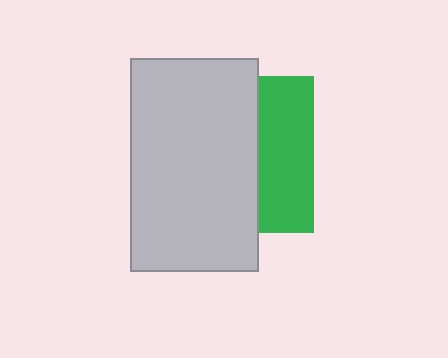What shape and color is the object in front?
The object in front is a light gray rectangle.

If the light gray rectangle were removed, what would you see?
You would see the complete green square.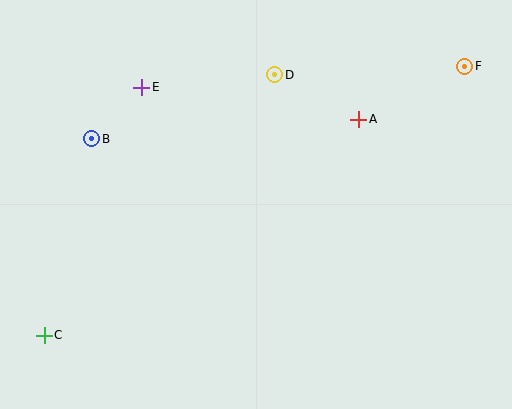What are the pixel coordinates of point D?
Point D is at (275, 75).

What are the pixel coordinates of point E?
Point E is at (142, 87).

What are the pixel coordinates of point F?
Point F is at (465, 66).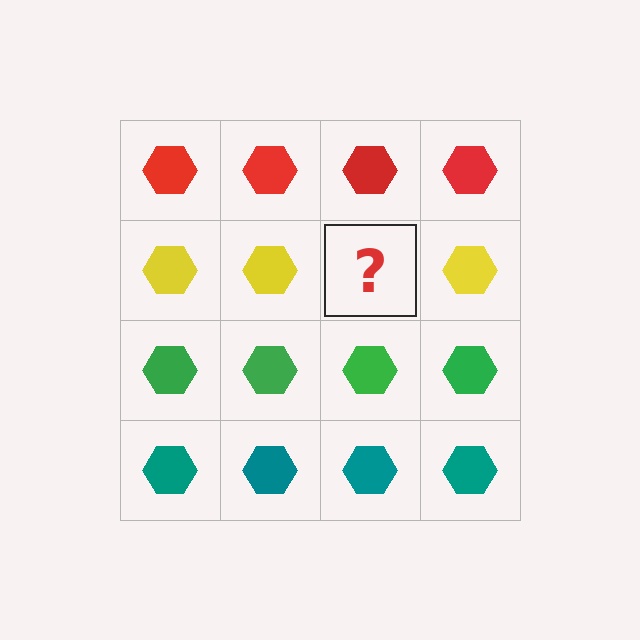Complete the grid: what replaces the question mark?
The question mark should be replaced with a yellow hexagon.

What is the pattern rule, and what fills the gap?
The rule is that each row has a consistent color. The gap should be filled with a yellow hexagon.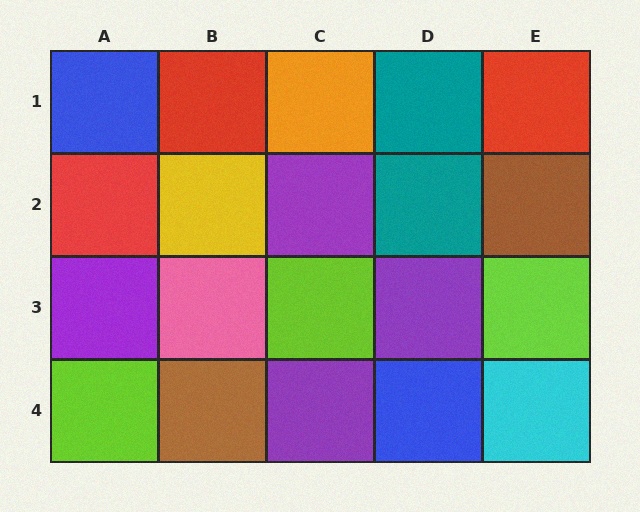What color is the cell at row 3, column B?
Pink.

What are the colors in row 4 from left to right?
Lime, brown, purple, blue, cyan.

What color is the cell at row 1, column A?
Blue.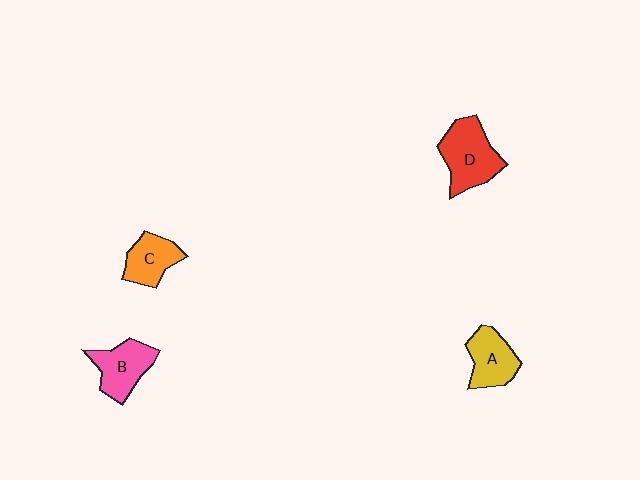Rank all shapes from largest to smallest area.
From largest to smallest: D (red), B (pink), A (yellow), C (orange).